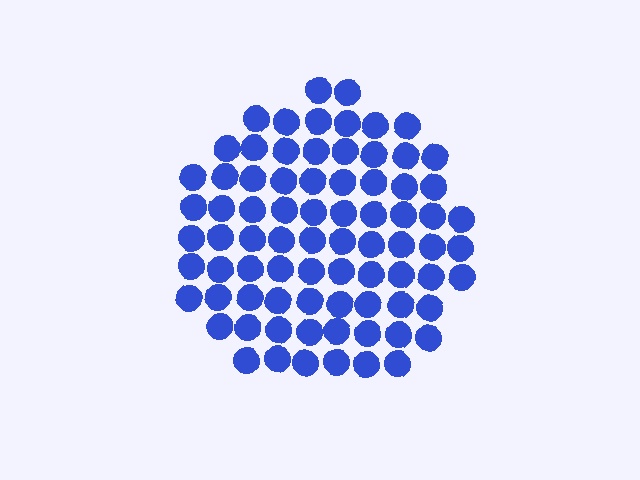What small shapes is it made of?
It is made of small circles.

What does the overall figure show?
The overall figure shows a circle.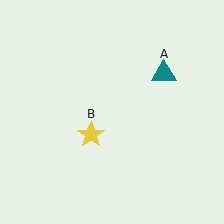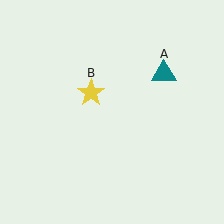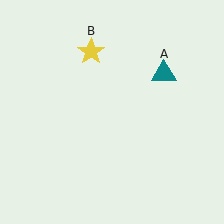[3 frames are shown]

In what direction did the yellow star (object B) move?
The yellow star (object B) moved up.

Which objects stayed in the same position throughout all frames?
Teal triangle (object A) remained stationary.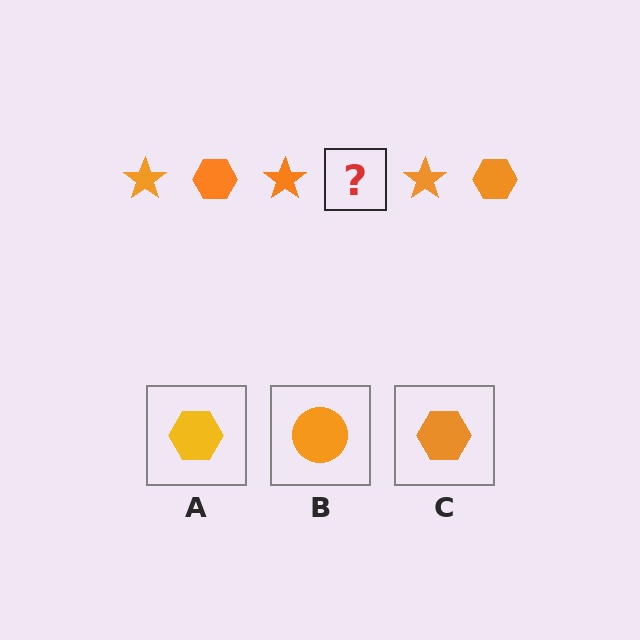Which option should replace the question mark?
Option C.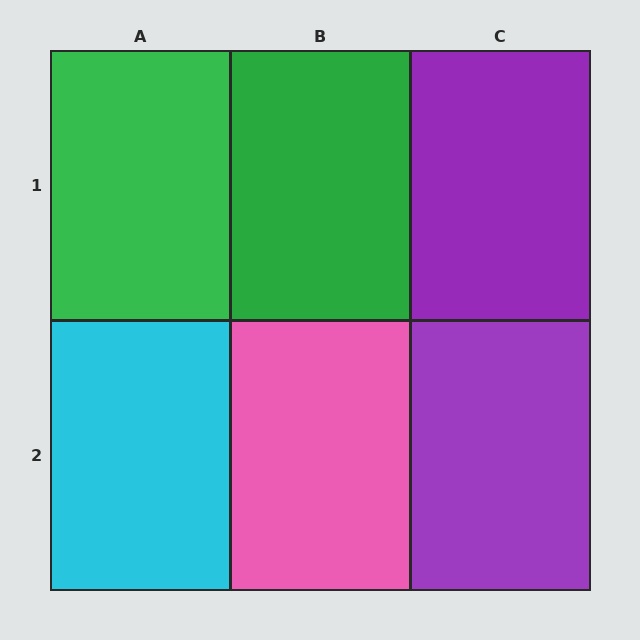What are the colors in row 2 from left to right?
Cyan, pink, purple.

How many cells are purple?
2 cells are purple.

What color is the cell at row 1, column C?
Purple.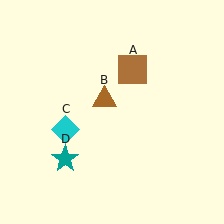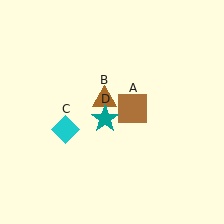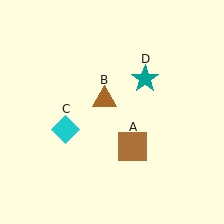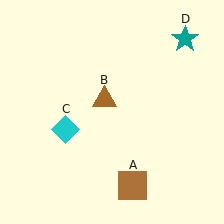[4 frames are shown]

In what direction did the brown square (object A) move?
The brown square (object A) moved down.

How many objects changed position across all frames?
2 objects changed position: brown square (object A), teal star (object D).